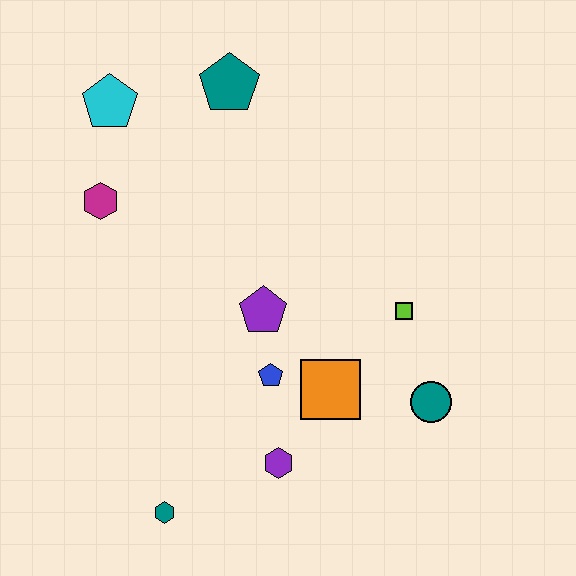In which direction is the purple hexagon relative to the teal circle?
The purple hexagon is to the left of the teal circle.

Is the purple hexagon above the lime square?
No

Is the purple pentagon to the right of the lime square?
No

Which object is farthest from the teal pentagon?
The teal hexagon is farthest from the teal pentagon.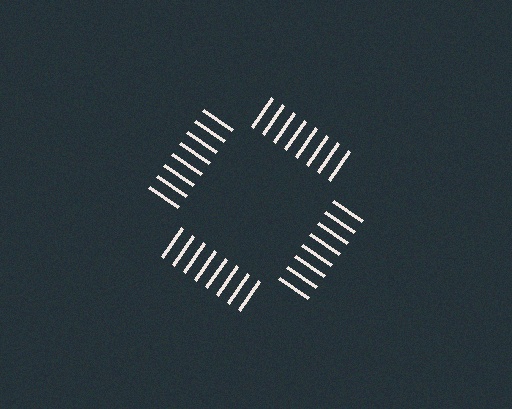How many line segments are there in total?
32 — 8 along each of the 4 edges.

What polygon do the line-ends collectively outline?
An illusory square — the line segments terminate on its edges but no continuous stroke is drawn.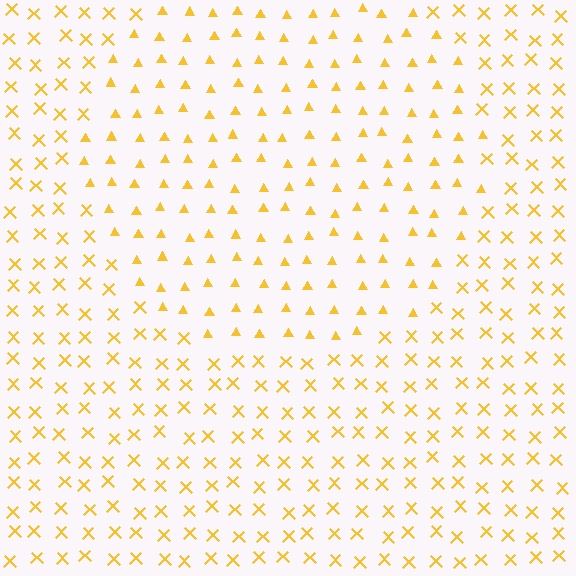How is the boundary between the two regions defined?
The boundary is defined by a change in element shape: triangles inside vs. X marks outside. All elements share the same color and spacing.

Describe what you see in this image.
The image is filled with small yellow elements arranged in a uniform grid. A circle-shaped region contains triangles, while the surrounding area contains X marks. The boundary is defined purely by the change in element shape.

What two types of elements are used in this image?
The image uses triangles inside the circle region and X marks outside it.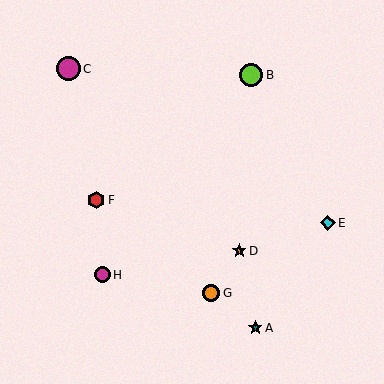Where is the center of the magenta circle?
The center of the magenta circle is at (102, 275).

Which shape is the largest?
The magenta circle (labeled C) is the largest.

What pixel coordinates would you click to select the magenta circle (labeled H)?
Click at (102, 275) to select the magenta circle H.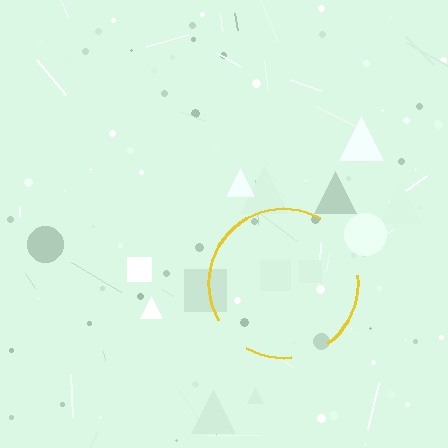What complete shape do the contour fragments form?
The contour fragments form a circle.